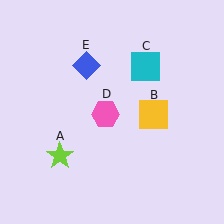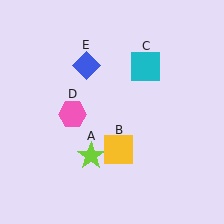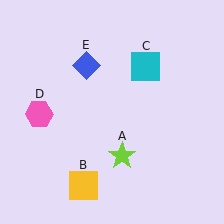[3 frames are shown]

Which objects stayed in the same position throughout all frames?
Cyan square (object C) and blue diamond (object E) remained stationary.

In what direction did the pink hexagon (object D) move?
The pink hexagon (object D) moved left.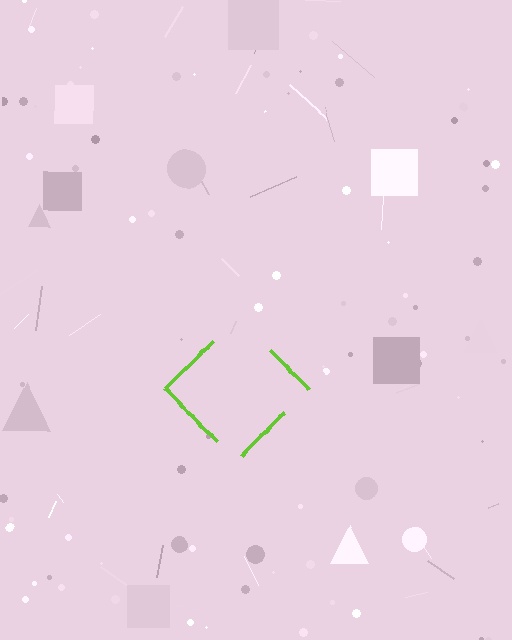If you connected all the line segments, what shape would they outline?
They would outline a diamond.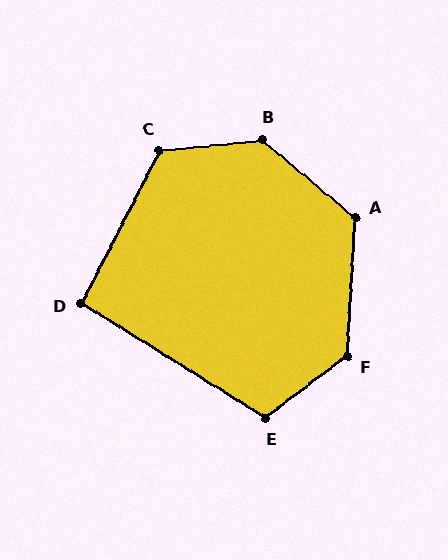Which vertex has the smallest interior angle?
D, at approximately 95 degrees.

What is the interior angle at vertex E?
Approximately 111 degrees (obtuse).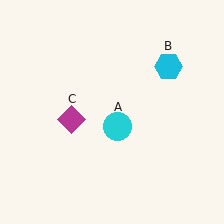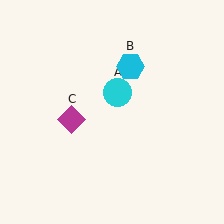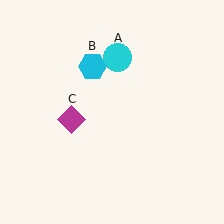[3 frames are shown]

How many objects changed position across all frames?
2 objects changed position: cyan circle (object A), cyan hexagon (object B).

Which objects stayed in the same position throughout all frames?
Magenta diamond (object C) remained stationary.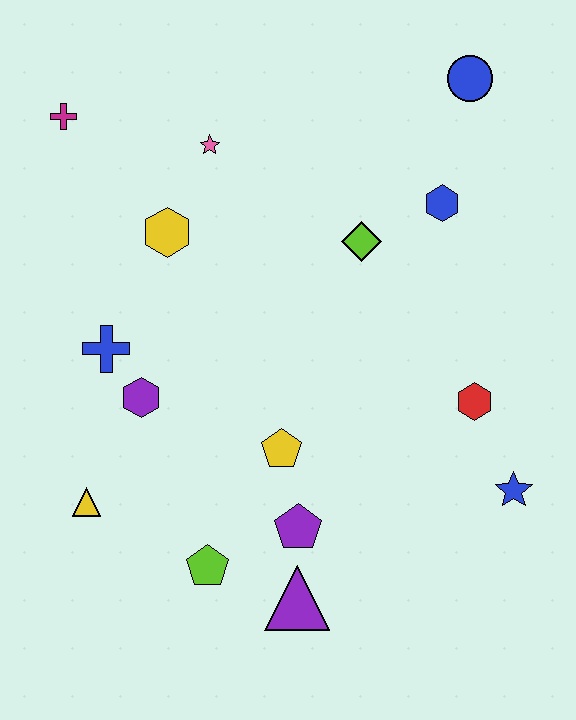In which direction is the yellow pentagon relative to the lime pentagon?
The yellow pentagon is above the lime pentagon.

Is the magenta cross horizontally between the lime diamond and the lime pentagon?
No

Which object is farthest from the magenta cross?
The blue star is farthest from the magenta cross.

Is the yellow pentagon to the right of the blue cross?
Yes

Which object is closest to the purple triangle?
The purple pentagon is closest to the purple triangle.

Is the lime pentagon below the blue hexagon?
Yes